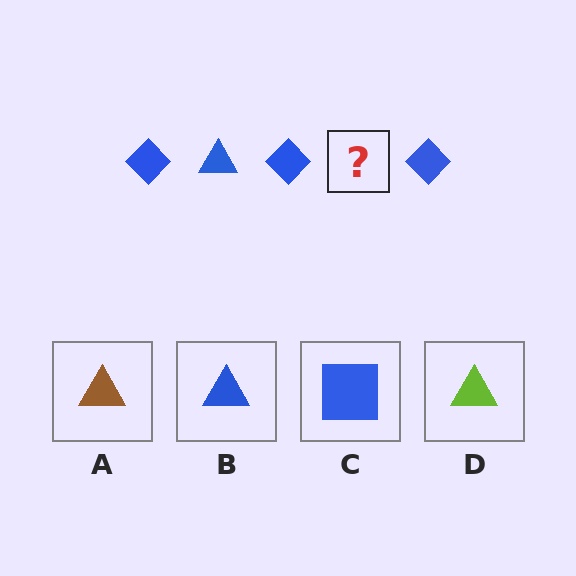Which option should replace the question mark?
Option B.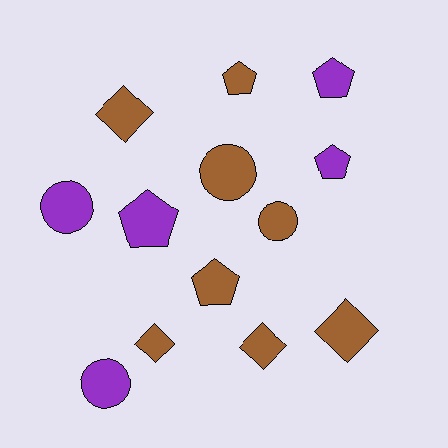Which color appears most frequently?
Brown, with 8 objects.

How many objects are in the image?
There are 13 objects.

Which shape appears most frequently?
Pentagon, with 5 objects.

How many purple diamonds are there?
There are no purple diamonds.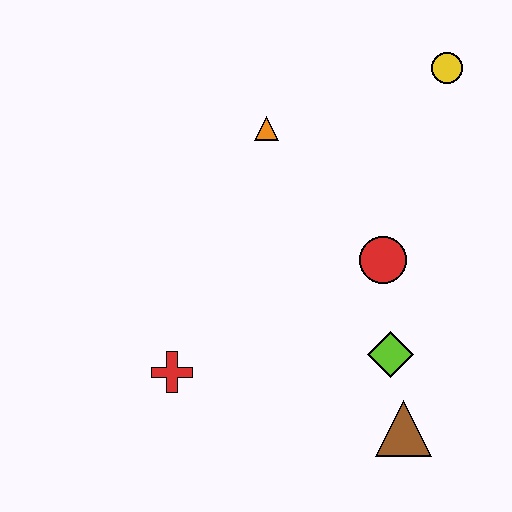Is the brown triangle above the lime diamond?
No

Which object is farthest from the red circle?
The red cross is farthest from the red circle.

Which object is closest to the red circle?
The lime diamond is closest to the red circle.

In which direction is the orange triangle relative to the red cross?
The orange triangle is above the red cross.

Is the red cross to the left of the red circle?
Yes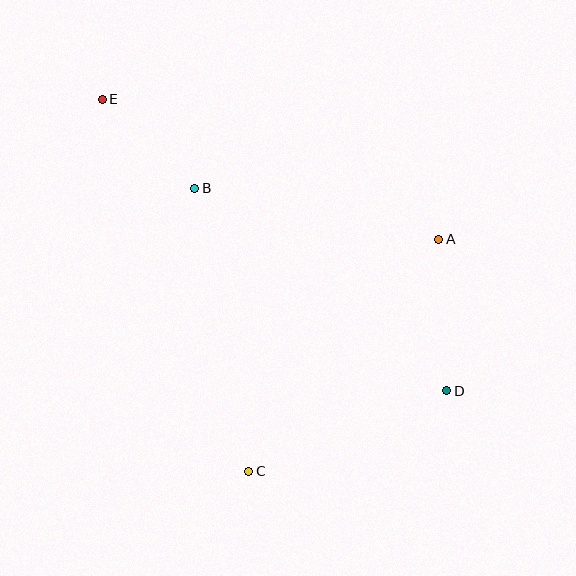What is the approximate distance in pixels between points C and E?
The distance between C and E is approximately 400 pixels.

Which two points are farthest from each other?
Points D and E are farthest from each other.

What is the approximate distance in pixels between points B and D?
The distance between B and D is approximately 323 pixels.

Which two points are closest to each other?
Points B and E are closest to each other.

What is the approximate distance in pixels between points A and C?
The distance between A and C is approximately 300 pixels.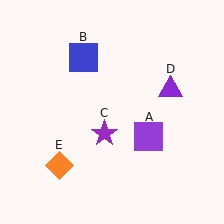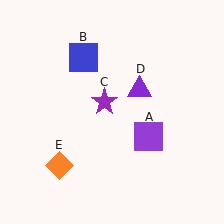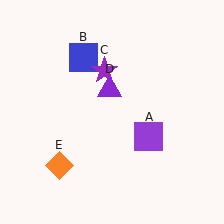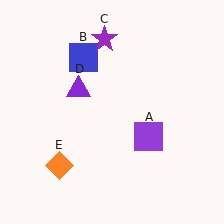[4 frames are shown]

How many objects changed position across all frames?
2 objects changed position: purple star (object C), purple triangle (object D).